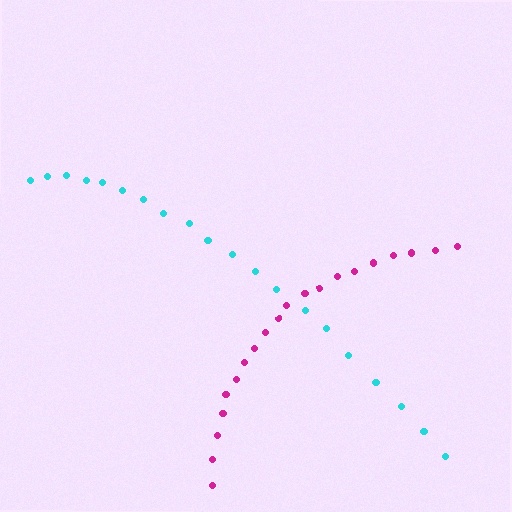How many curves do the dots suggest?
There are 2 distinct paths.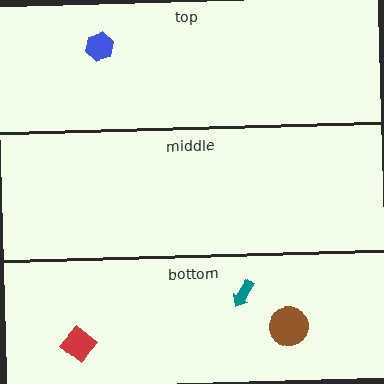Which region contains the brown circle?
The bottom region.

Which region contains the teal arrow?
The bottom region.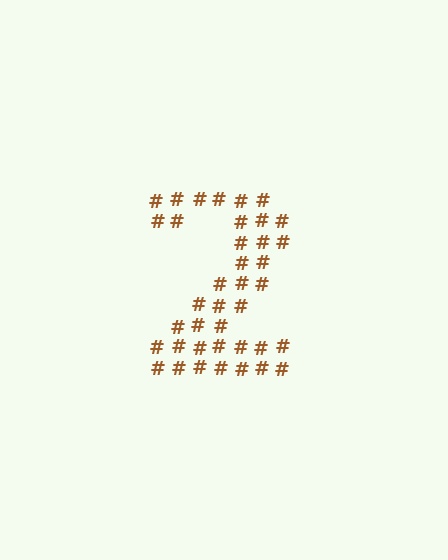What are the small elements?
The small elements are hash symbols.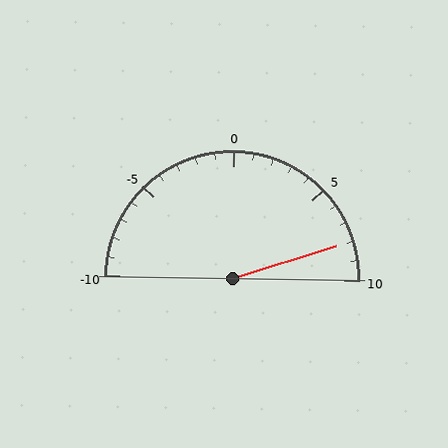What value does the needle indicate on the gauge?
The needle indicates approximately 8.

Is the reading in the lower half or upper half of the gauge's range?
The reading is in the upper half of the range (-10 to 10).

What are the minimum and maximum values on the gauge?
The gauge ranges from -10 to 10.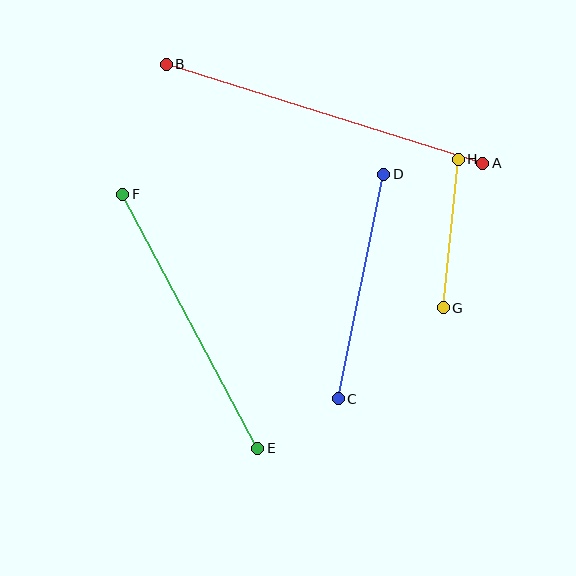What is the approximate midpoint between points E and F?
The midpoint is at approximately (190, 321) pixels.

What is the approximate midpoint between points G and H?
The midpoint is at approximately (451, 234) pixels.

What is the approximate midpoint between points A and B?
The midpoint is at approximately (325, 114) pixels.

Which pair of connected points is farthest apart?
Points A and B are farthest apart.